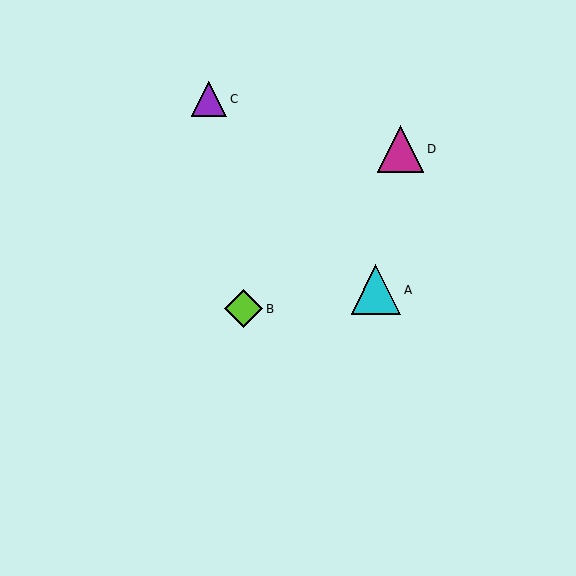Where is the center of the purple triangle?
The center of the purple triangle is at (209, 99).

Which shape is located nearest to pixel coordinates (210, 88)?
The purple triangle (labeled C) at (209, 99) is nearest to that location.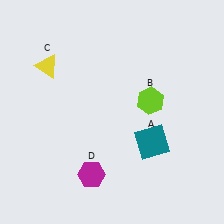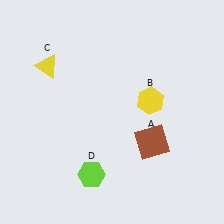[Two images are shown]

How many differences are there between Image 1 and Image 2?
There are 3 differences between the two images.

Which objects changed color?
A changed from teal to brown. B changed from lime to yellow. D changed from magenta to lime.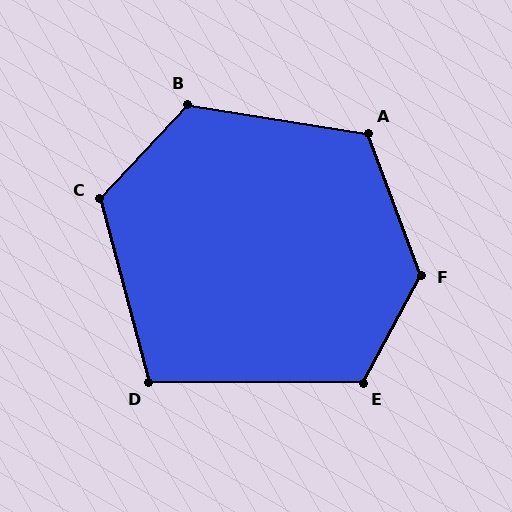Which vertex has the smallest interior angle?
D, at approximately 105 degrees.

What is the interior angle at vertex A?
Approximately 119 degrees (obtuse).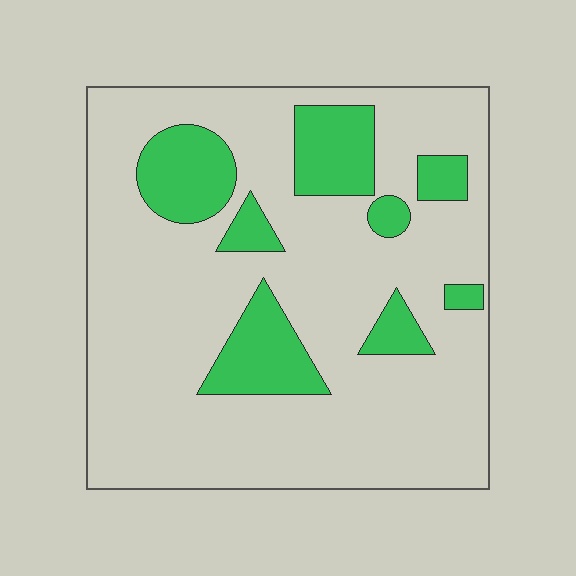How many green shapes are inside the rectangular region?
8.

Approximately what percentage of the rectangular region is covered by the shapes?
Approximately 20%.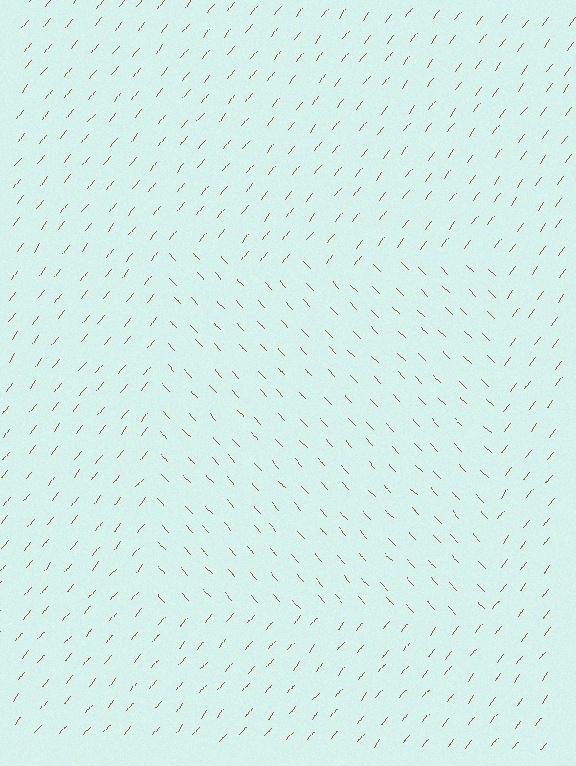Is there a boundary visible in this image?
Yes, there is a texture boundary formed by a change in line orientation.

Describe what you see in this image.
The image is filled with small brown line segments. A rectangle region in the image has lines oriented differently from the surrounding lines, creating a visible texture boundary.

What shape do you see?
I see a rectangle.